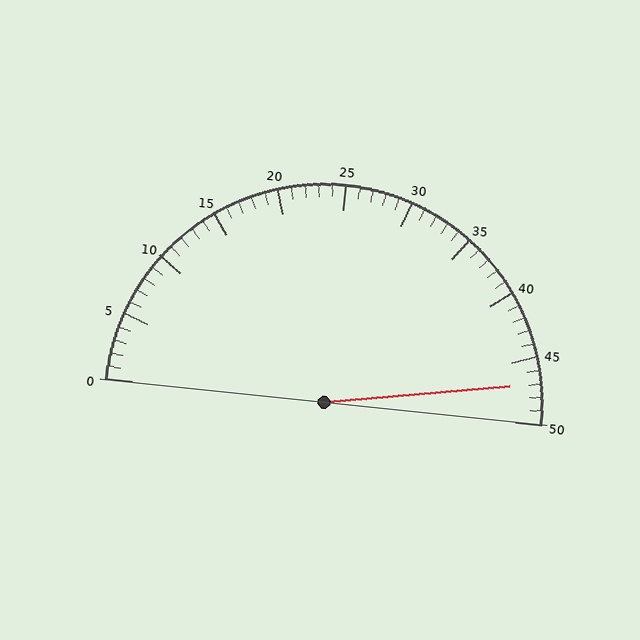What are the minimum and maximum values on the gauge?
The gauge ranges from 0 to 50.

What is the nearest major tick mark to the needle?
The nearest major tick mark is 45.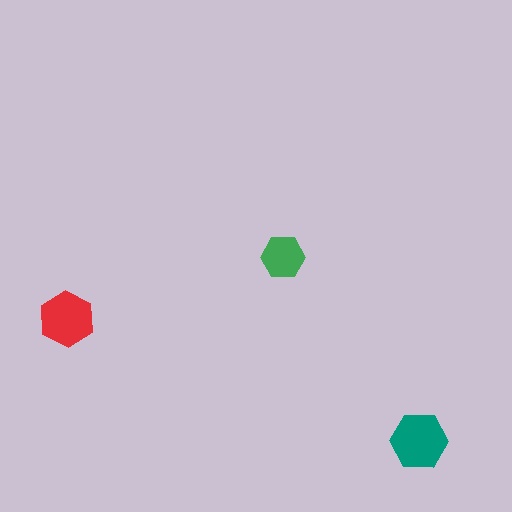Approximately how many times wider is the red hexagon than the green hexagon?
About 1.5 times wider.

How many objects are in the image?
There are 3 objects in the image.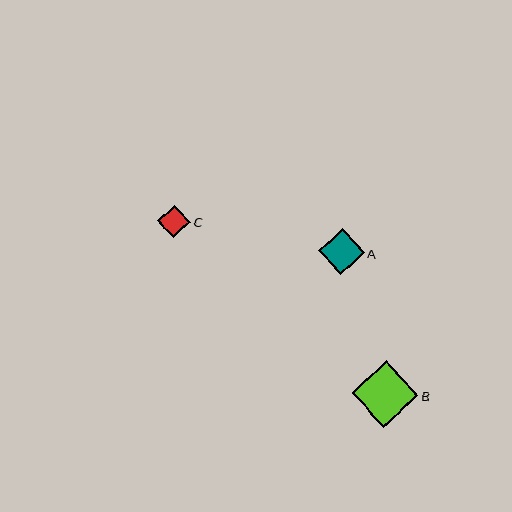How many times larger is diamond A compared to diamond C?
Diamond A is approximately 1.4 times the size of diamond C.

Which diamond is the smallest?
Diamond C is the smallest with a size of approximately 33 pixels.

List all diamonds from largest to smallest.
From largest to smallest: B, A, C.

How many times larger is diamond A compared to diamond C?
Diamond A is approximately 1.4 times the size of diamond C.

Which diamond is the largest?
Diamond B is the largest with a size of approximately 67 pixels.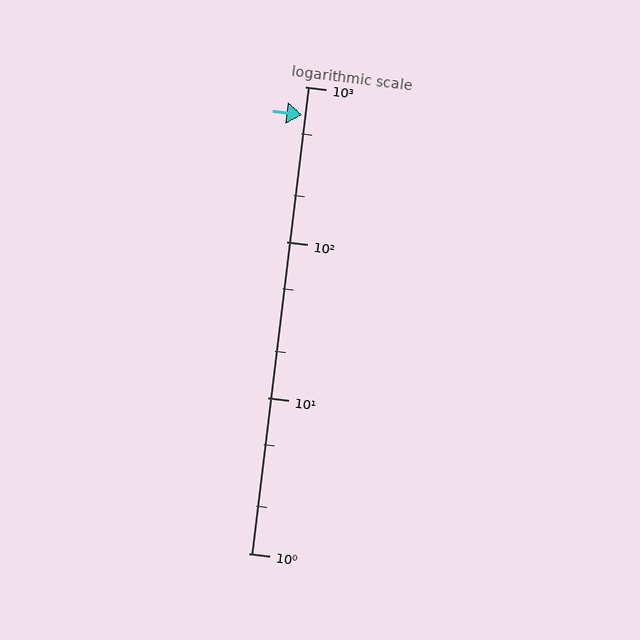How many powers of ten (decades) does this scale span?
The scale spans 3 decades, from 1 to 1000.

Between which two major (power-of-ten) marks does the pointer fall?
The pointer is between 100 and 1000.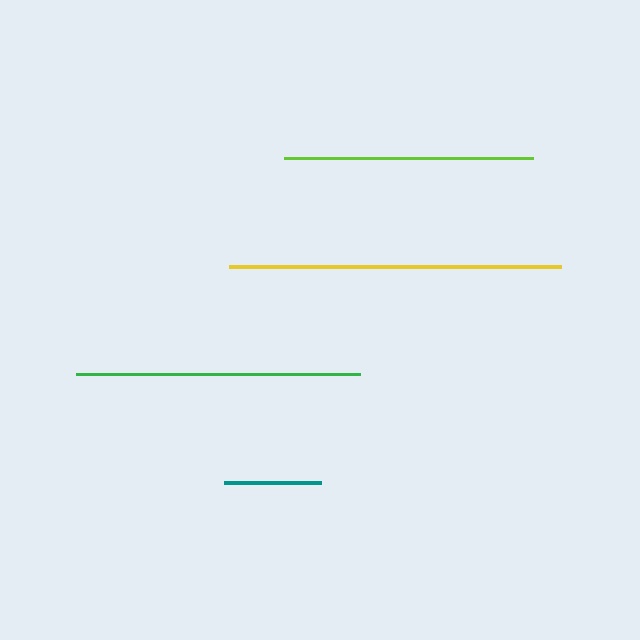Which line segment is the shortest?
The teal line is the shortest at approximately 98 pixels.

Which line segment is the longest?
The yellow line is the longest at approximately 332 pixels.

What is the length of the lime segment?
The lime segment is approximately 250 pixels long.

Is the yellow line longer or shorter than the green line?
The yellow line is longer than the green line.